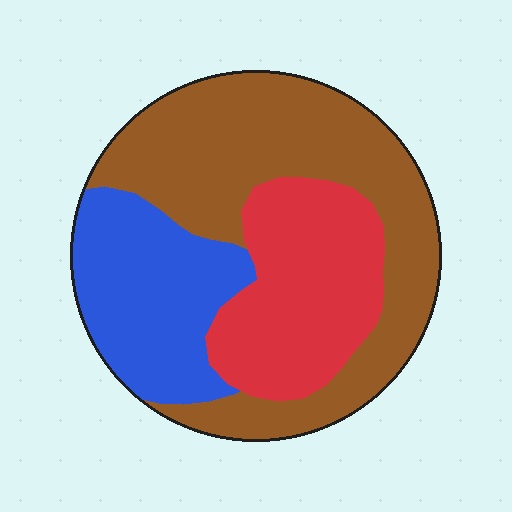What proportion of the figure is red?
Red takes up between a quarter and a half of the figure.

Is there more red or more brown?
Brown.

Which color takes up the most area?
Brown, at roughly 50%.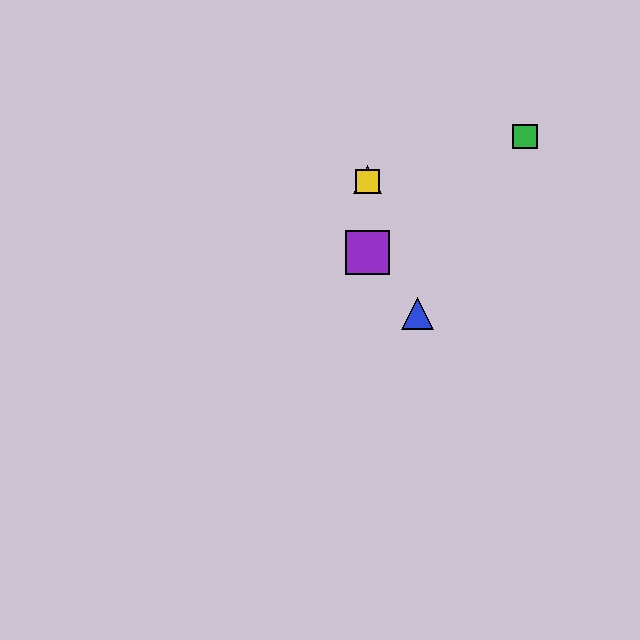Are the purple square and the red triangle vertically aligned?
Yes, both are at x≈368.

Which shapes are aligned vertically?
The red triangle, the yellow square, the purple square are aligned vertically.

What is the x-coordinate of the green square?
The green square is at x≈525.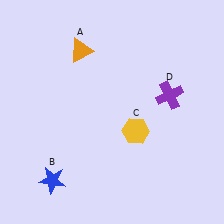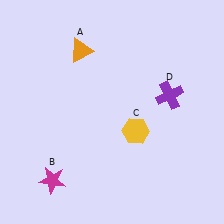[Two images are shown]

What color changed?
The star (B) changed from blue in Image 1 to magenta in Image 2.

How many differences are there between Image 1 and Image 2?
There is 1 difference between the two images.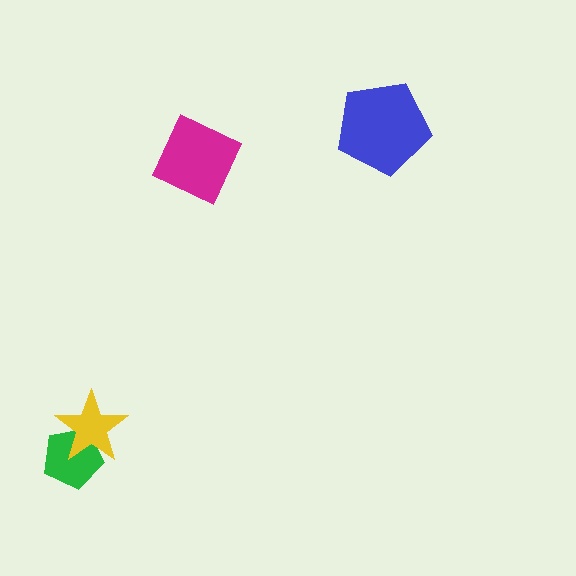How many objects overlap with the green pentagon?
1 object overlaps with the green pentagon.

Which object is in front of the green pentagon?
The yellow star is in front of the green pentagon.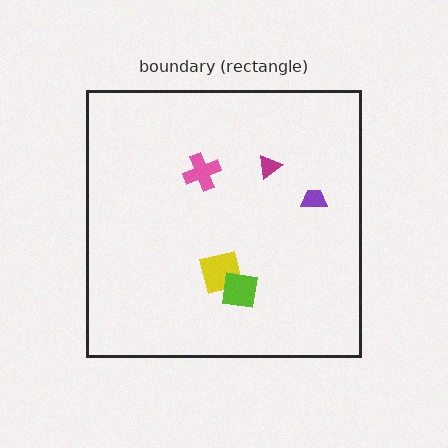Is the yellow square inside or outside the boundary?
Inside.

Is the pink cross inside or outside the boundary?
Inside.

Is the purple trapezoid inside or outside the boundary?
Inside.